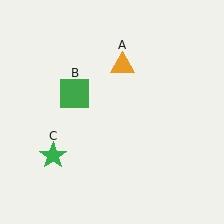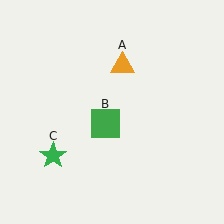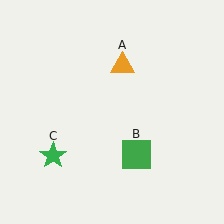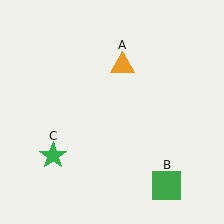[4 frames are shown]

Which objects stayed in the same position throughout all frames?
Orange triangle (object A) and green star (object C) remained stationary.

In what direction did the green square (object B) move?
The green square (object B) moved down and to the right.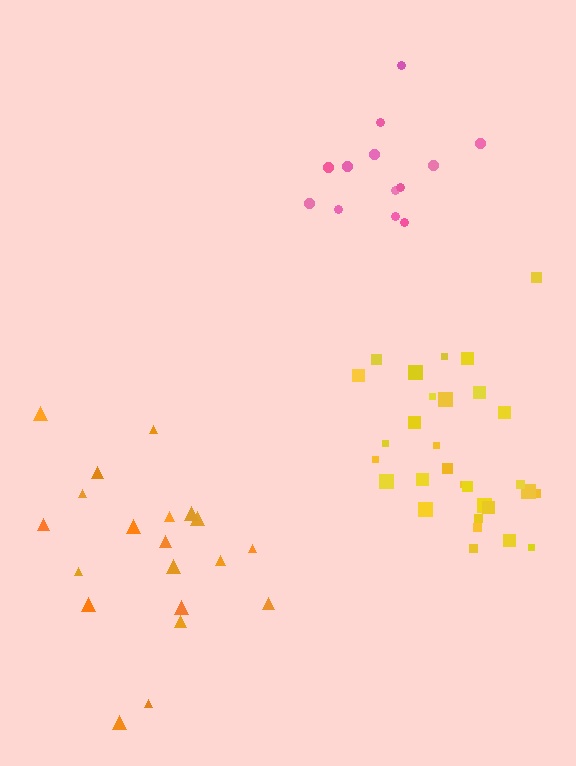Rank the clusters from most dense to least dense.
yellow, pink, orange.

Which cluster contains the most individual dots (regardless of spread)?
Yellow (30).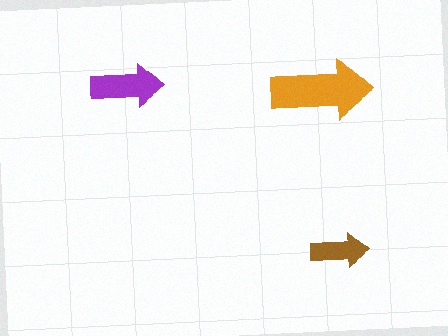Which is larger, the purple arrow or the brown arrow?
The purple one.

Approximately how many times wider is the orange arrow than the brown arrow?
About 2 times wider.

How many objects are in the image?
There are 3 objects in the image.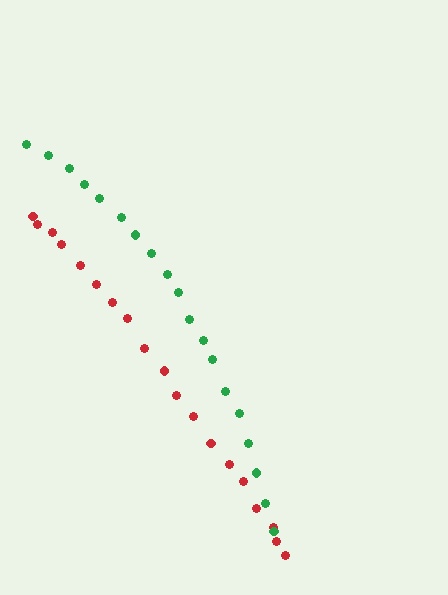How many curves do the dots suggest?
There are 2 distinct paths.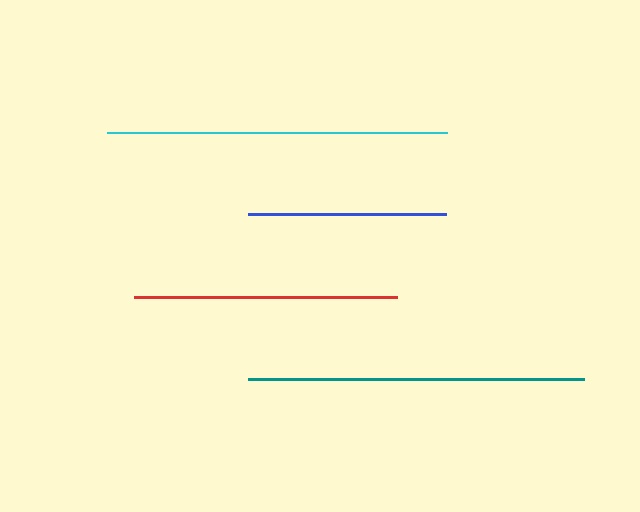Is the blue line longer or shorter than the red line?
The red line is longer than the blue line.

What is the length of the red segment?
The red segment is approximately 263 pixels long.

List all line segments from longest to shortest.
From longest to shortest: cyan, teal, red, blue.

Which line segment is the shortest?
The blue line is the shortest at approximately 198 pixels.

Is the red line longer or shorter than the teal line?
The teal line is longer than the red line.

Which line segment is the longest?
The cyan line is the longest at approximately 340 pixels.